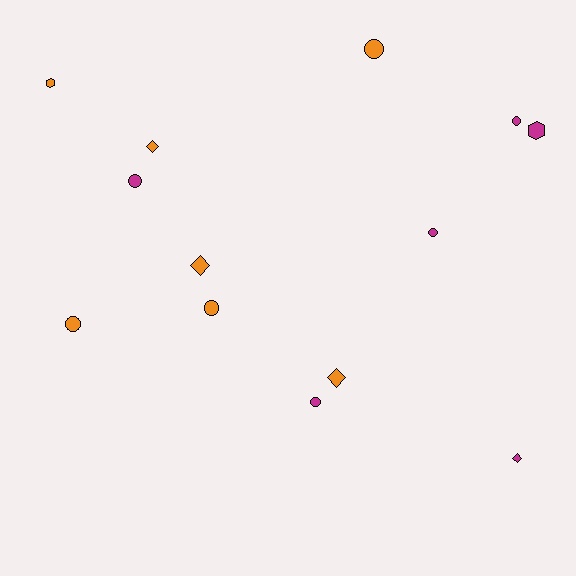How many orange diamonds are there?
There are 3 orange diamonds.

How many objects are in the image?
There are 13 objects.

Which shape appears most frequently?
Circle, with 7 objects.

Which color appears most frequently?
Orange, with 7 objects.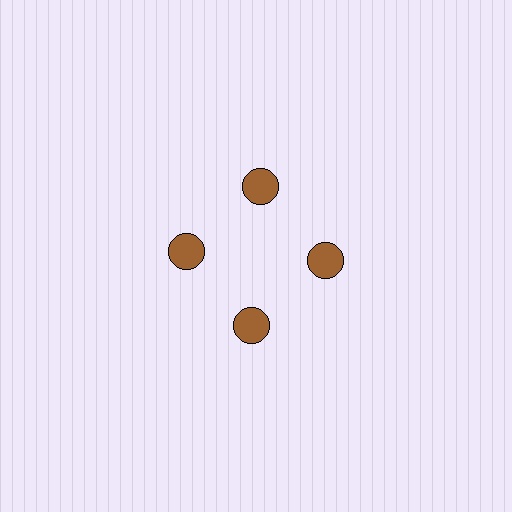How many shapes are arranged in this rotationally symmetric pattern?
There are 4 shapes, arranged in 4 groups of 1.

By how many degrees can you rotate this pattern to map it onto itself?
The pattern maps onto itself every 90 degrees of rotation.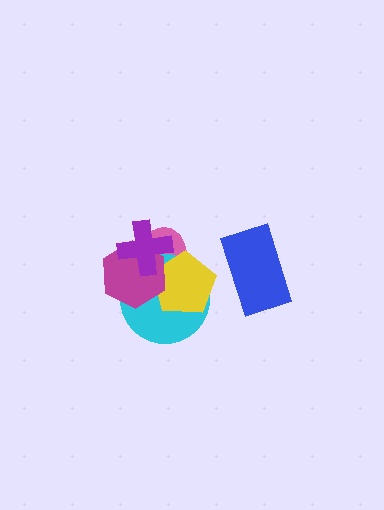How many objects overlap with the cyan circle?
4 objects overlap with the cyan circle.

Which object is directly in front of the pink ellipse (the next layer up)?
The cyan circle is directly in front of the pink ellipse.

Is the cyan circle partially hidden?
Yes, it is partially covered by another shape.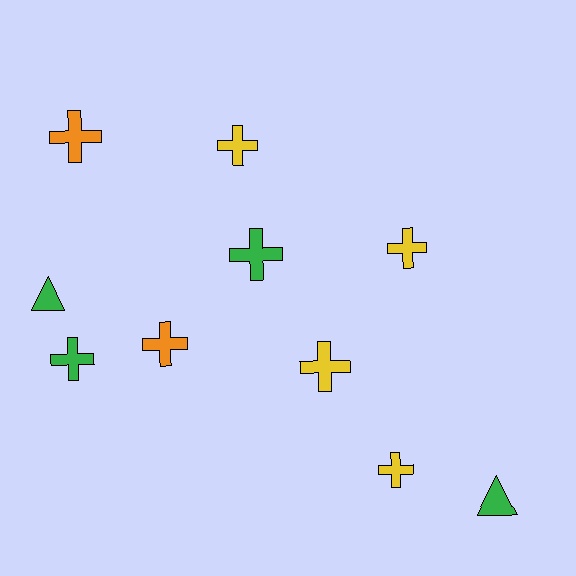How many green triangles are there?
There are 2 green triangles.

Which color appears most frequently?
Yellow, with 4 objects.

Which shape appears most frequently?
Cross, with 8 objects.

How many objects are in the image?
There are 10 objects.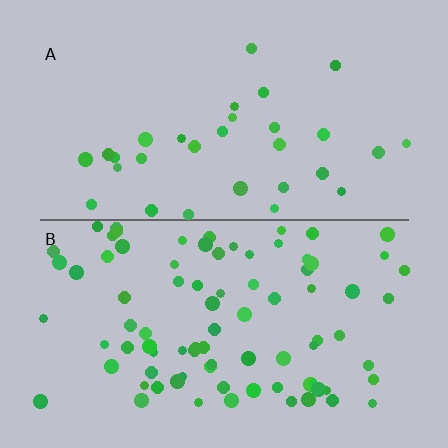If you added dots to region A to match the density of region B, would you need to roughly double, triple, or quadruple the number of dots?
Approximately triple.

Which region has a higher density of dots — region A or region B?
B (the bottom).